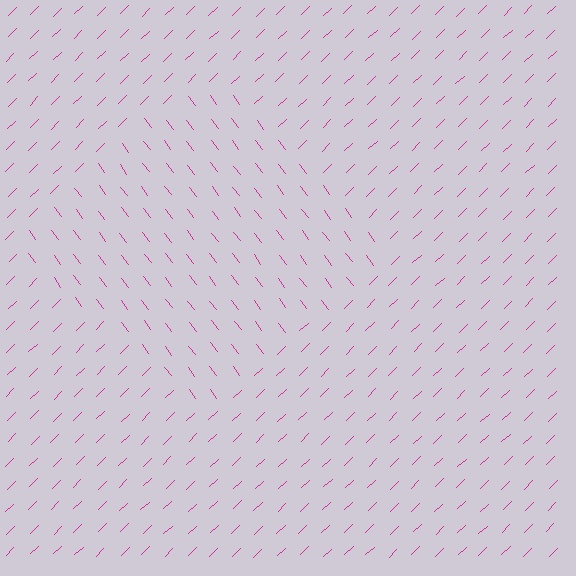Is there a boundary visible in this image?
Yes, there is a texture boundary formed by a change in line orientation.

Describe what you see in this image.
The image is filled with small magenta line segments. A diamond region in the image has lines oriented differently from the surrounding lines, creating a visible texture boundary.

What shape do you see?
I see a diamond.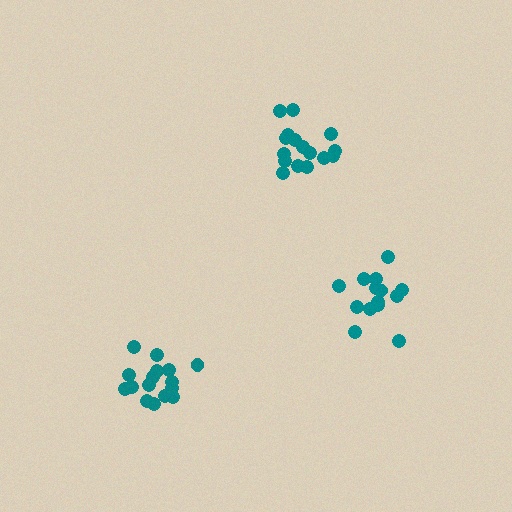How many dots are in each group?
Group 1: 16 dots, Group 2: 14 dots, Group 3: 16 dots (46 total).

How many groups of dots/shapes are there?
There are 3 groups.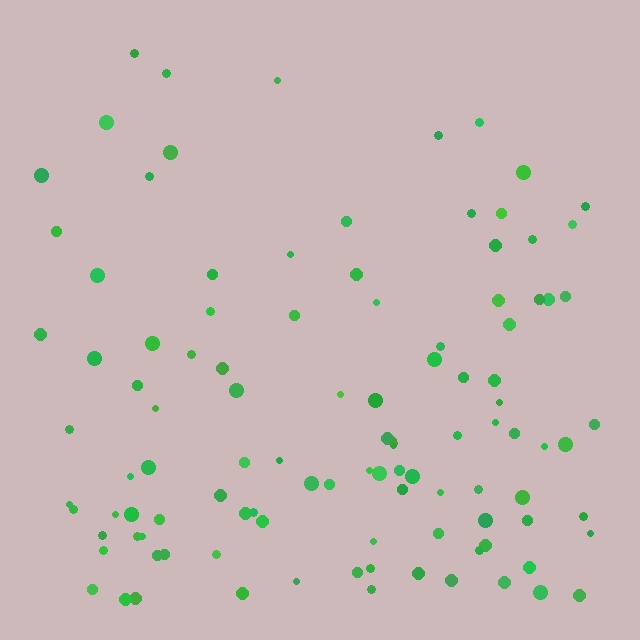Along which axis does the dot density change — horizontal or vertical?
Vertical.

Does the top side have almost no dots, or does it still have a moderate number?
Still a moderate number, just noticeably fewer than the bottom.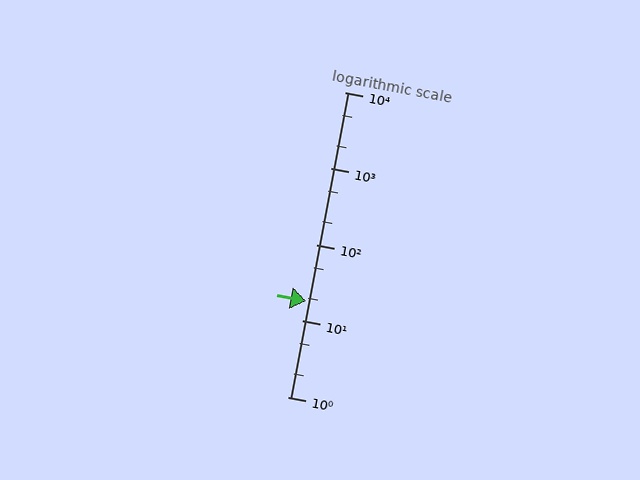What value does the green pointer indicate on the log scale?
The pointer indicates approximately 18.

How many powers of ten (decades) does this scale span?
The scale spans 4 decades, from 1 to 10000.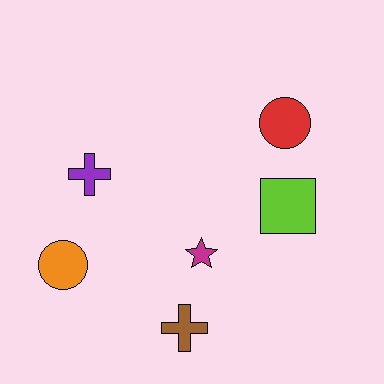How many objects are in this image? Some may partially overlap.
There are 6 objects.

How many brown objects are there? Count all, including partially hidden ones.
There is 1 brown object.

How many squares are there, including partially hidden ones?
There is 1 square.